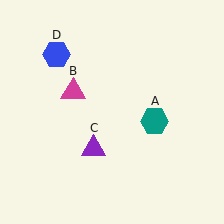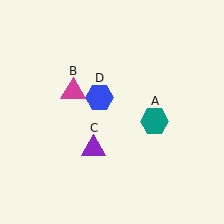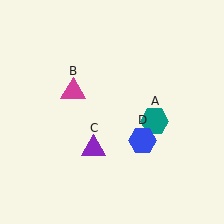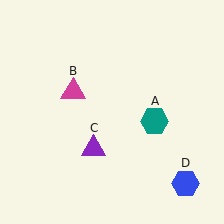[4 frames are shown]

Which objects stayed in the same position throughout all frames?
Teal hexagon (object A) and magenta triangle (object B) and purple triangle (object C) remained stationary.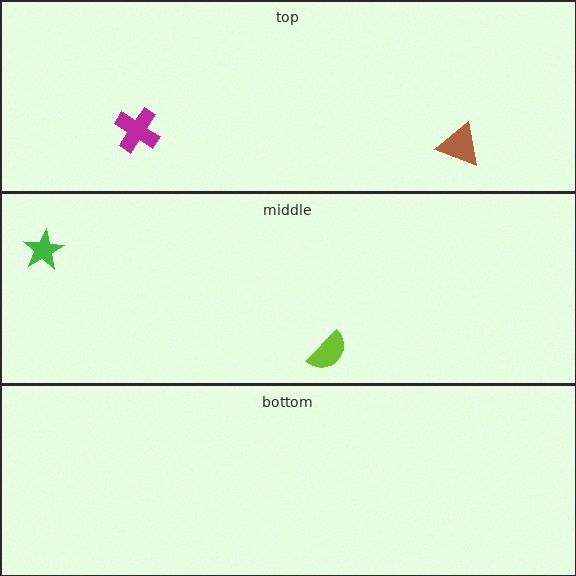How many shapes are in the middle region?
2.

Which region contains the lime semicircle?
The middle region.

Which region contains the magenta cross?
The top region.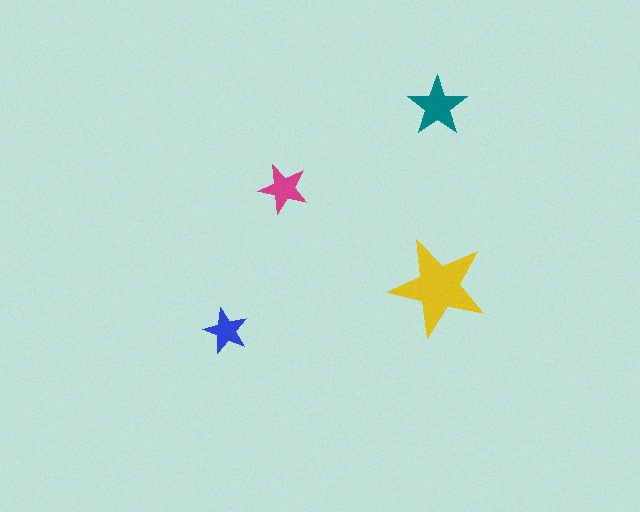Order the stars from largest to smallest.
the yellow one, the teal one, the magenta one, the blue one.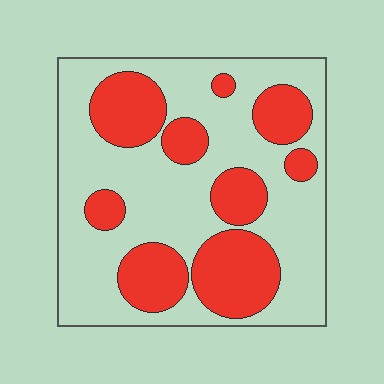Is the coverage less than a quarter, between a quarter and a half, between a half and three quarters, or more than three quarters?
Between a quarter and a half.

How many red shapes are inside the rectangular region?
9.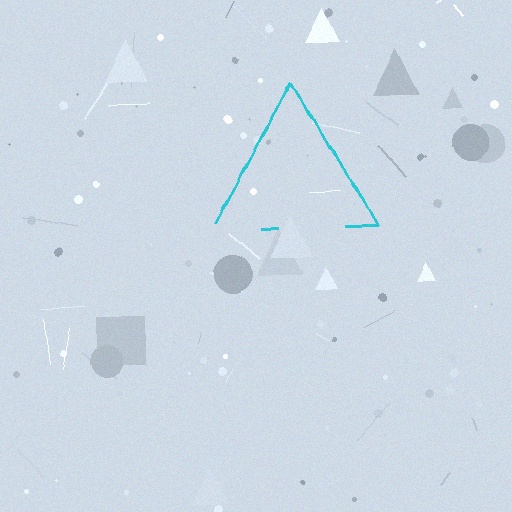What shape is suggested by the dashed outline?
The dashed outline suggests a triangle.